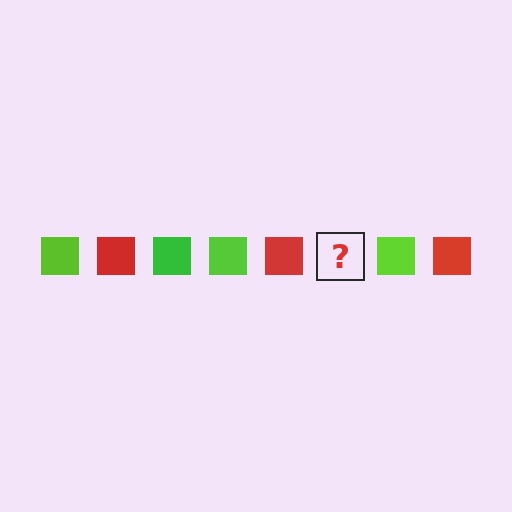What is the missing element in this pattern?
The missing element is a green square.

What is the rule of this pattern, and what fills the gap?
The rule is that the pattern cycles through lime, red, green squares. The gap should be filled with a green square.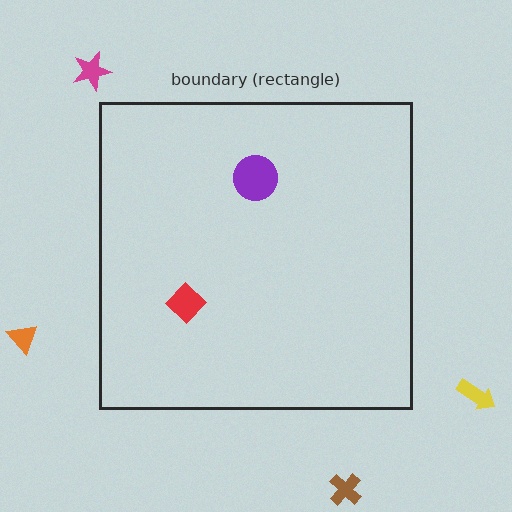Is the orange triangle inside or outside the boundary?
Outside.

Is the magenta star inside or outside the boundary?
Outside.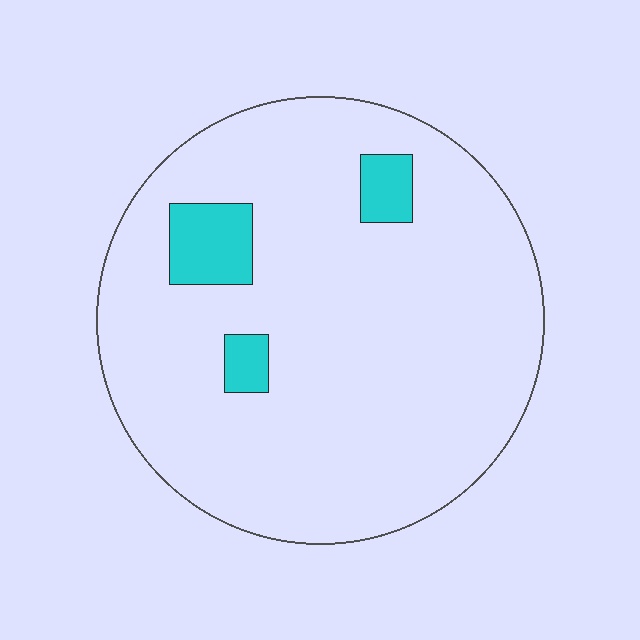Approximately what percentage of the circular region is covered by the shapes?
Approximately 10%.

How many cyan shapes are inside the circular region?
3.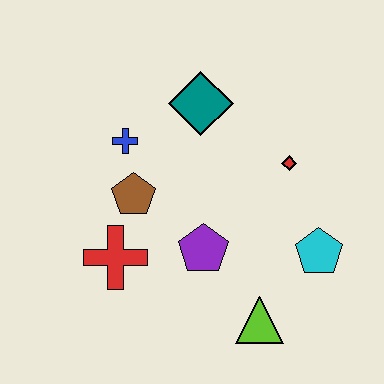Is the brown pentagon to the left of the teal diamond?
Yes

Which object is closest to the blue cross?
The brown pentagon is closest to the blue cross.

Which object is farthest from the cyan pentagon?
The blue cross is farthest from the cyan pentagon.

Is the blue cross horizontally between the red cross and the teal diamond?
Yes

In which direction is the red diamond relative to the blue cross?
The red diamond is to the right of the blue cross.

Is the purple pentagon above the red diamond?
No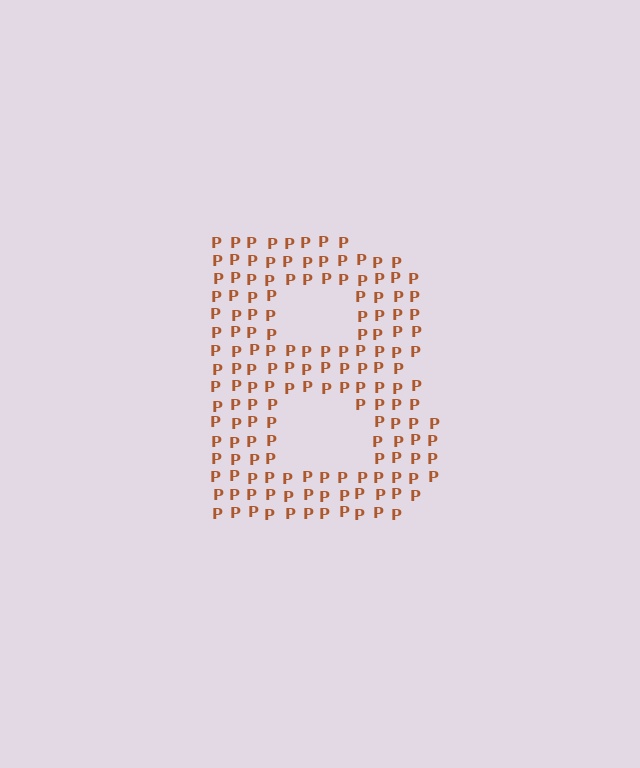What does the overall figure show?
The overall figure shows the letter B.